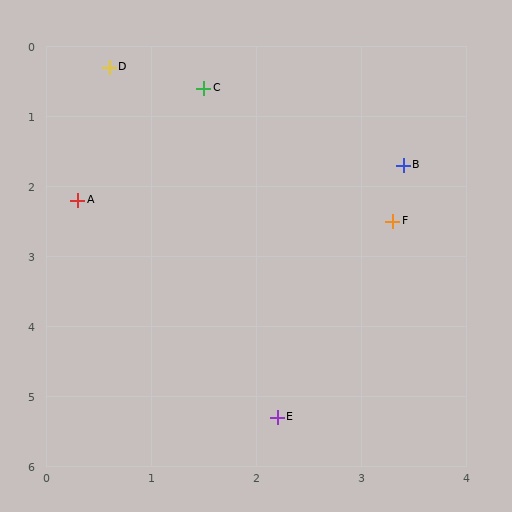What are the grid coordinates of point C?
Point C is at approximately (1.5, 0.6).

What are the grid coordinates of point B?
Point B is at approximately (3.4, 1.7).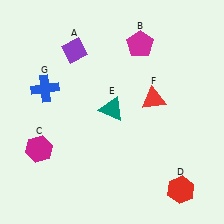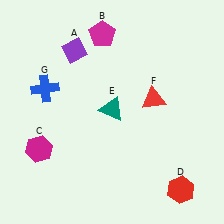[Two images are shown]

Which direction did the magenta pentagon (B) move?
The magenta pentagon (B) moved left.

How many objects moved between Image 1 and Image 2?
1 object moved between the two images.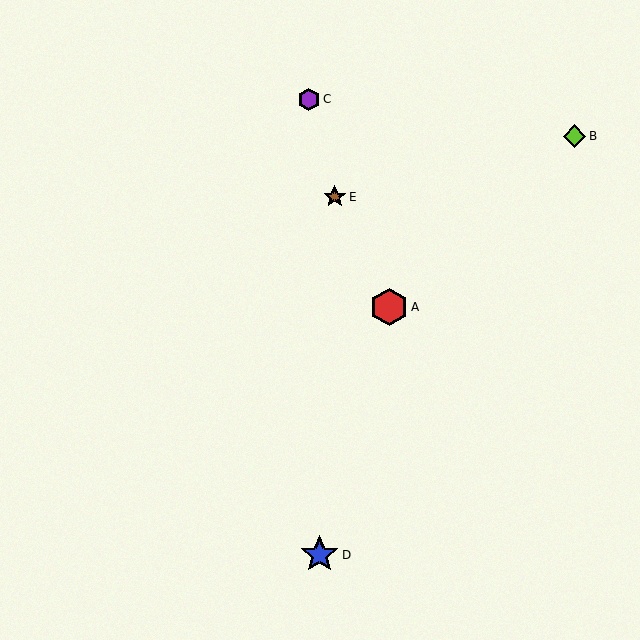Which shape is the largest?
The blue star (labeled D) is the largest.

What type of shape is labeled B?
Shape B is a lime diamond.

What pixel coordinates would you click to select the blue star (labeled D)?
Click at (320, 555) to select the blue star D.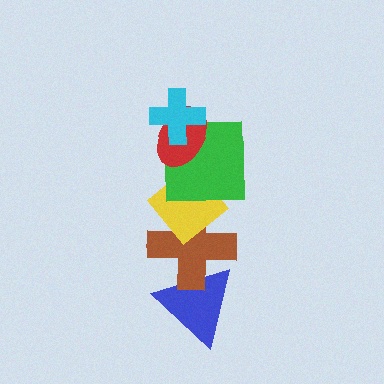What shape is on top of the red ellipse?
The cyan cross is on top of the red ellipse.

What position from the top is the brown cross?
The brown cross is 5th from the top.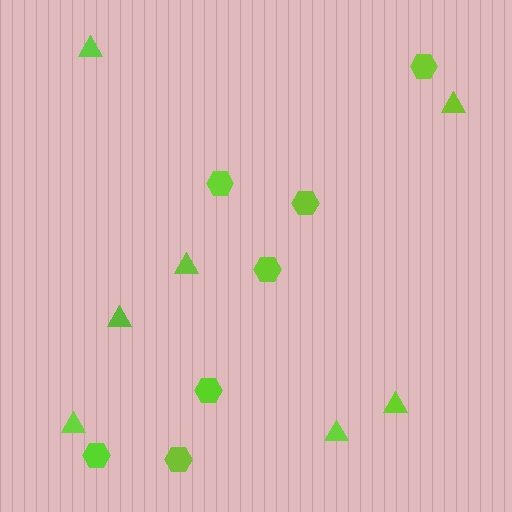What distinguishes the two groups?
There are 2 groups: one group of triangles (7) and one group of hexagons (7).